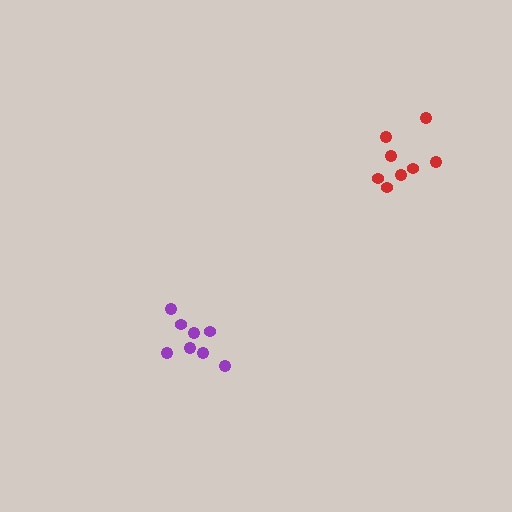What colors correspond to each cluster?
The clusters are colored: purple, red.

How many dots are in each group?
Group 1: 8 dots, Group 2: 8 dots (16 total).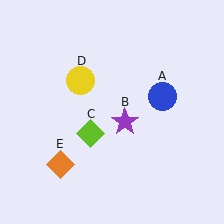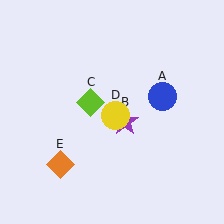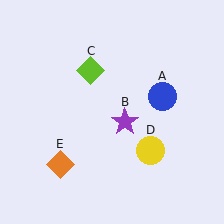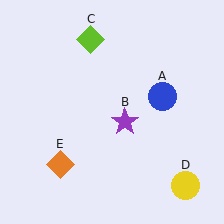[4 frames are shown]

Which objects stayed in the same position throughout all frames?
Blue circle (object A) and purple star (object B) and orange diamond (object E) remained stationary.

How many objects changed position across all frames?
2 objects changed position: lime diamond (object C), yellow circle (object D).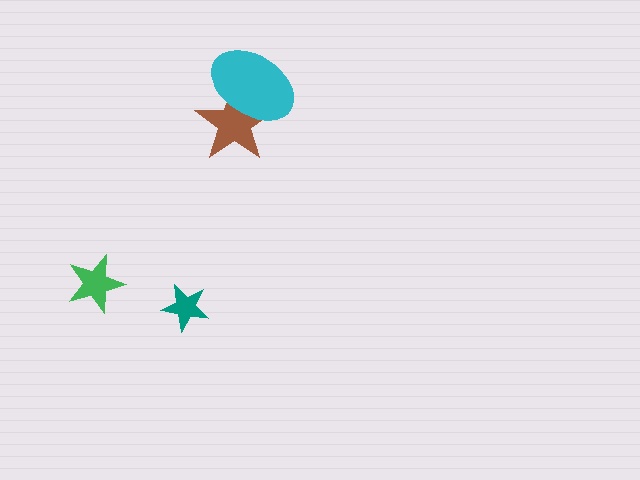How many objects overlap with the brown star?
1 object overlaps with the brown star.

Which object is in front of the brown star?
The cyan ellipse is in front of the brown star.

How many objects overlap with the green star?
0 objects overlap with the green star.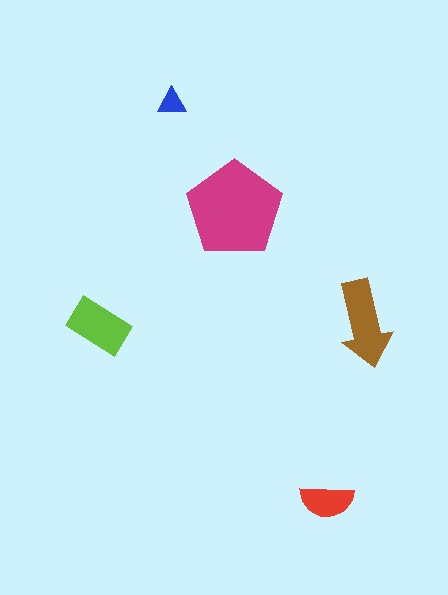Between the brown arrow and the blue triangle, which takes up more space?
The brown arrow.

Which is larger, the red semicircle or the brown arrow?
The brown arrow.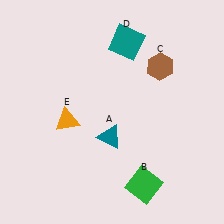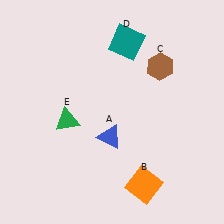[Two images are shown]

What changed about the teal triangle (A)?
In Image 1, A is teal. In Image 2, it changed to blue.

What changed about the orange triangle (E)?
In Image 1, E is orange. In Image 2, it changed to green.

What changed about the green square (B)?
In Image 1, B is green. In Image 2, it changed to orange.